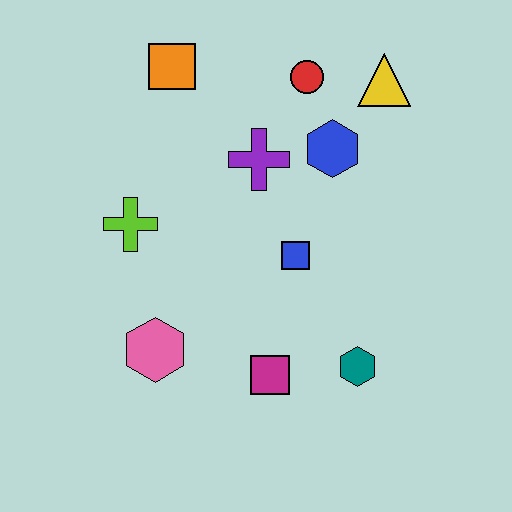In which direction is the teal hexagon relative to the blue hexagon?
The teal hexagon is below the blue hexagon.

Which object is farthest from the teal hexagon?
The orange square is farthest from the teal hexagon.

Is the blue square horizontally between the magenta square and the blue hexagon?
Yes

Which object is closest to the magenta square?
The teal hexagon is closest to the magenta square.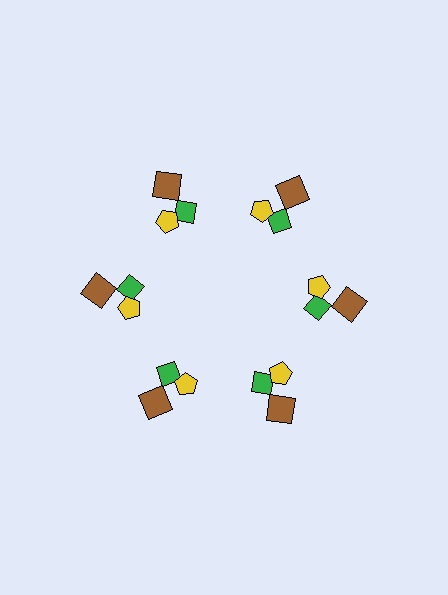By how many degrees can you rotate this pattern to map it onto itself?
The pattern maps onto itself every 60 degrees of rotation.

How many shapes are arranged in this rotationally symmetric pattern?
There are 18 shapes, arranged in 6 groups of 3.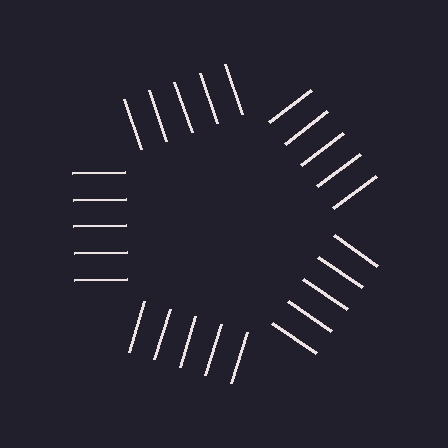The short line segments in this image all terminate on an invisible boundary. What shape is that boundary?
An illusory pentagon — the line segments terminate on its edges but no continuous stroke is drawn.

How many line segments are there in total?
25 — 5 along each of the 5 edges.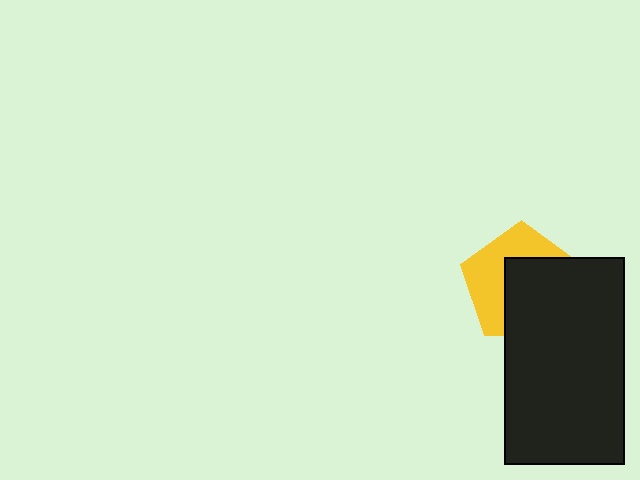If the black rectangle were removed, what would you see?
You would see the complete yellow pentagon.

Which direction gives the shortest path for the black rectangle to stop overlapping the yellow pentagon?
Moving toward the lower-right gives the shortest separation.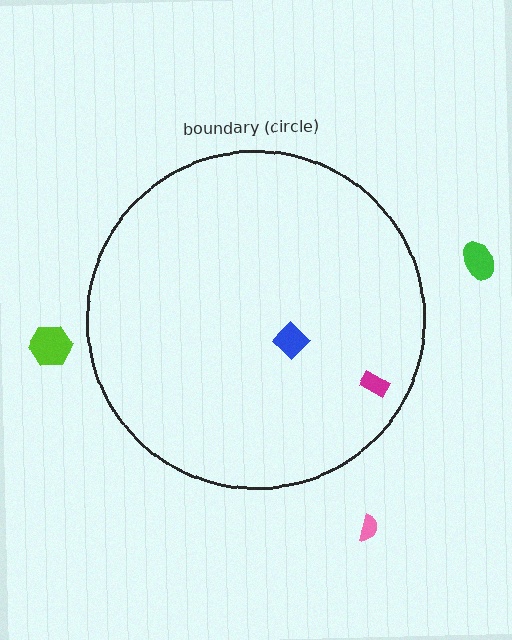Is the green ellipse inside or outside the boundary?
Outside.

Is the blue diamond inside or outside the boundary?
Inside.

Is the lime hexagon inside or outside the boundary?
Outside.